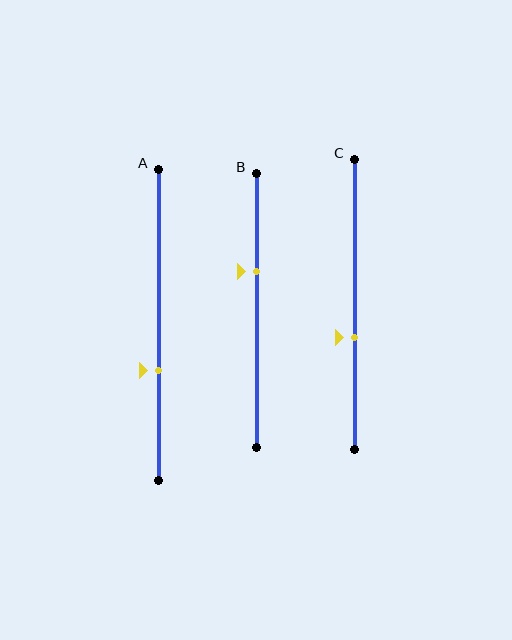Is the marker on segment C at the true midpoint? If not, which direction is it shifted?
No, the marker on segment C is shifted downward by about 11% of the segment length.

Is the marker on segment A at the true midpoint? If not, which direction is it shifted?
No, the marker on segment A is shifted downward by about 14% of the segment length.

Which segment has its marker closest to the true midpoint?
Segment C has its marker closest to the true midpoint.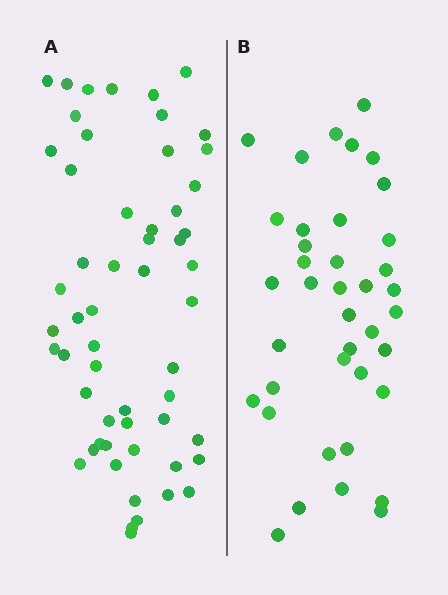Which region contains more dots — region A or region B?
Region A (the left region) has more dots.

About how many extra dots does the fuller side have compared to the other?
Region A has approximately 15 more dots than region B.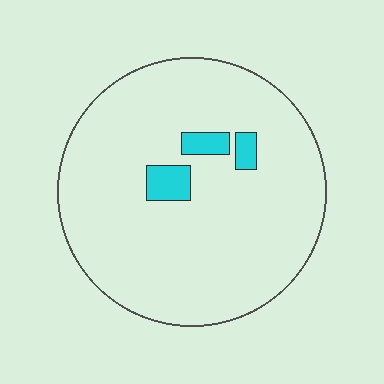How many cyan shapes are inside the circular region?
3.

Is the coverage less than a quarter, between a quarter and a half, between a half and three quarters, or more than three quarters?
Less than a quarter.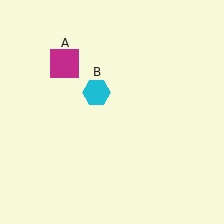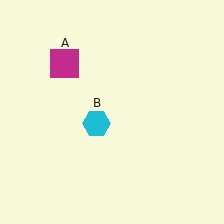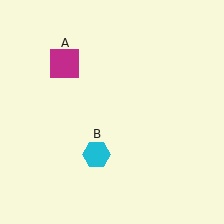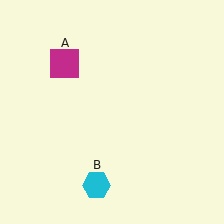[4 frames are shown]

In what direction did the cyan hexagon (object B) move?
The cyan hexagon (object B) moved down.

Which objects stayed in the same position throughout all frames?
Magenta square (object A) remained stationary.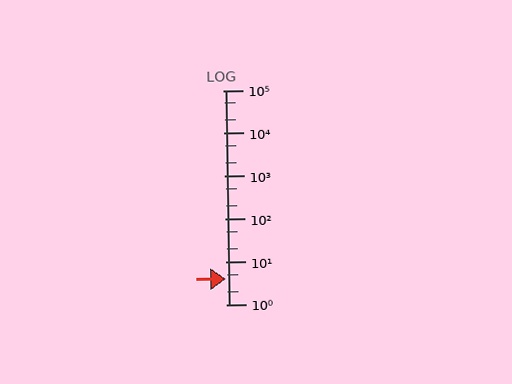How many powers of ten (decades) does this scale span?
The scale spans 5 decades, from 1 to 100000.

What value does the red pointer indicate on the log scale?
The pointer indicates approximately 4.